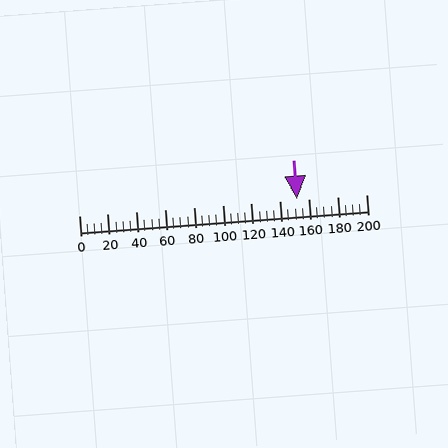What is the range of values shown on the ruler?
The ruler shows values from 0 to 200.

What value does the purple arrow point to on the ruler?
The purple arrow points to approximately 152.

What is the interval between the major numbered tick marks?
The major tick marks are spaced 20 units apart.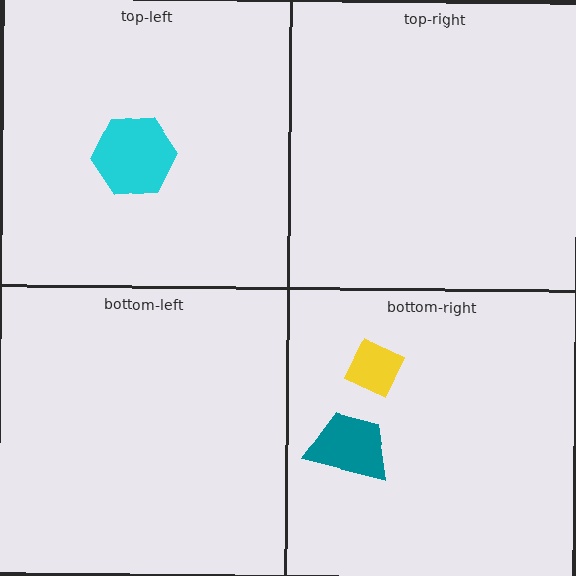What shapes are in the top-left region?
The cyan hexagon.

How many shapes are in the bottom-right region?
2.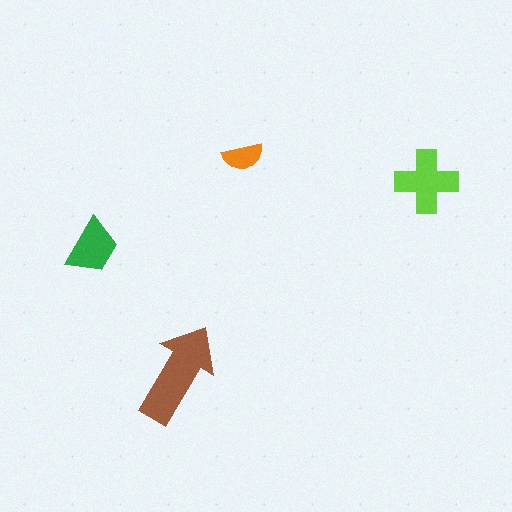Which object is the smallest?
The orange semicircle.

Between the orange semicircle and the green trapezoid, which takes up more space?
The green trapezoid.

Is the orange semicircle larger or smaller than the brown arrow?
Smaller.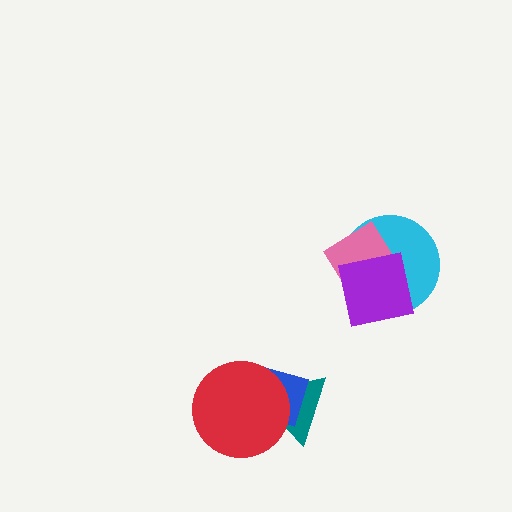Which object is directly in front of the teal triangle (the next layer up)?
The blue diamond is directly in front of the teal triangle.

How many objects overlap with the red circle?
2 objects overlap with the red circle.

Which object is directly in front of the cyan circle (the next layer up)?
The pink diamond is directly in front of the cyan circle.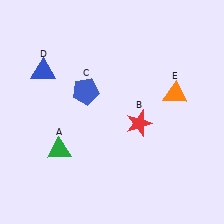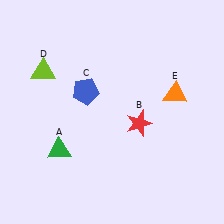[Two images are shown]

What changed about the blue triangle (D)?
In Image 1, D is blue. In Image 2, it changed to lime.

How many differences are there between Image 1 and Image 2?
There is 1 difference between the two images.